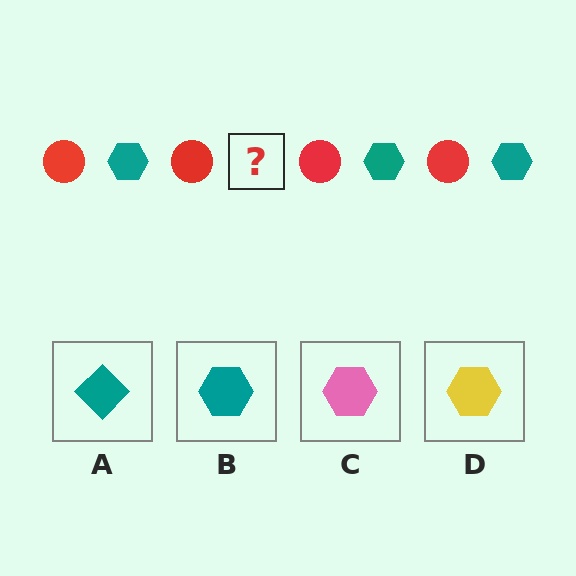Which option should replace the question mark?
Option B.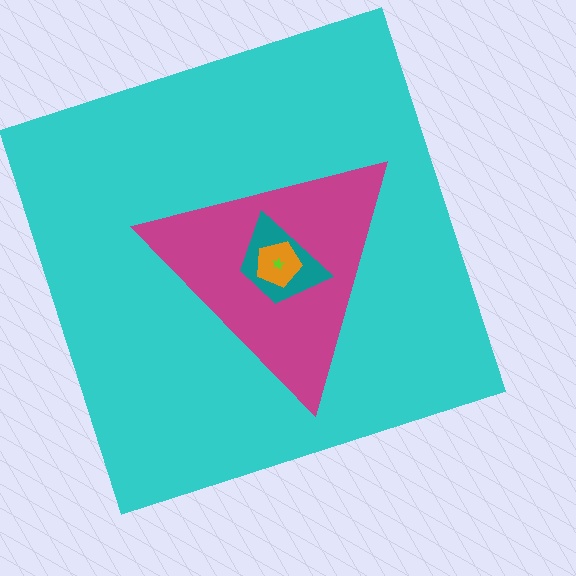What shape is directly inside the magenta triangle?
The teal trapezoid.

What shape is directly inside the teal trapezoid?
The orange pentagon.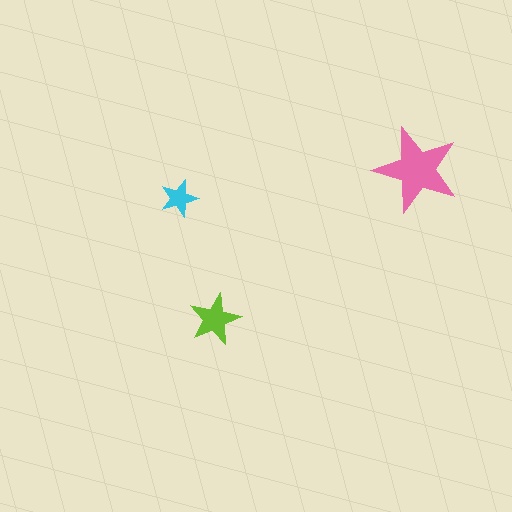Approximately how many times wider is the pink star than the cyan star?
About 2.5 times wider.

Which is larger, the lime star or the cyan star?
The lime one.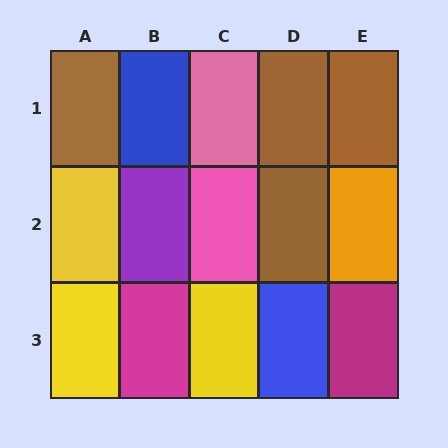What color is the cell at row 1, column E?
Brown.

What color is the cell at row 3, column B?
Magenta.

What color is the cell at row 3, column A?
Yellow.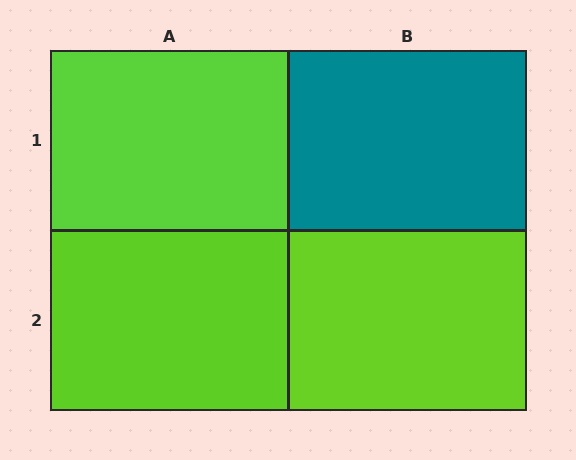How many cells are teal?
1 cell is teal.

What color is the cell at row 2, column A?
Lime.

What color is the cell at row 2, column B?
Lime.